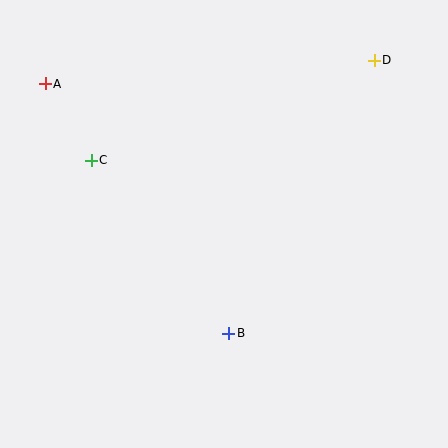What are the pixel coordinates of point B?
Point B is at (229, 333).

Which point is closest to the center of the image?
Point B at (229, 333) is closest to the center.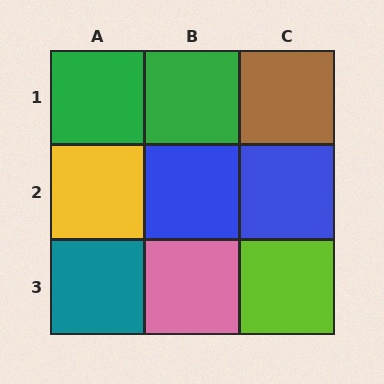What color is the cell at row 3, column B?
Pink.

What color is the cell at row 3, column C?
Lime.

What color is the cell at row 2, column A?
Yellow.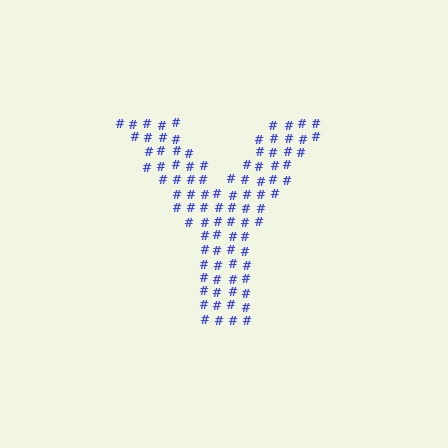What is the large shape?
The large shape is the letter Y.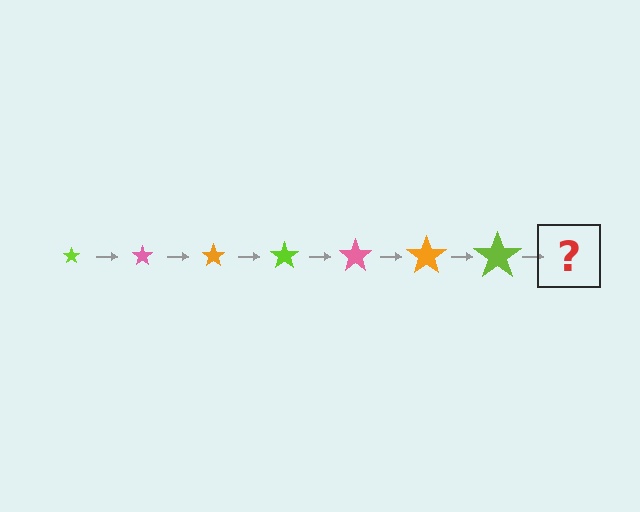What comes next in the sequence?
The next element should be a pink star, larger than the previous one.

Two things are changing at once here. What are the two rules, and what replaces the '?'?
The two rules are that the star grows larger each step and the color cycles through lime, pink, and orange. The '?' should be a pink star, larger than the previous one.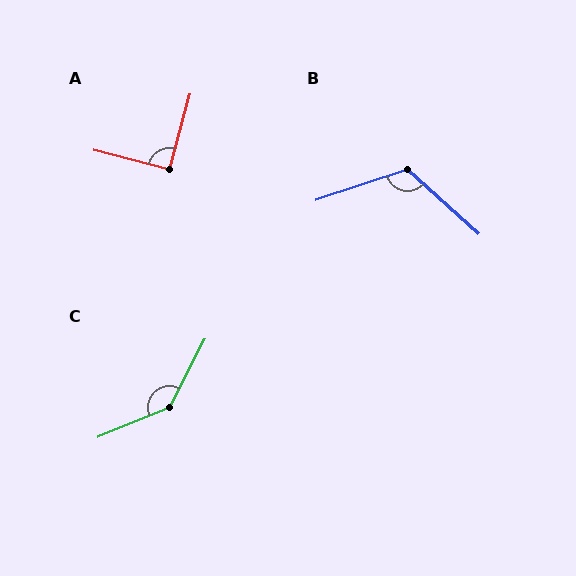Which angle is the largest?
C, at approximately 140 degrees.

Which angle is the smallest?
A, at approximately 91 degrees.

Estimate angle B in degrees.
Approximately 119 degrees.